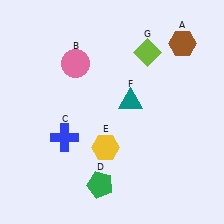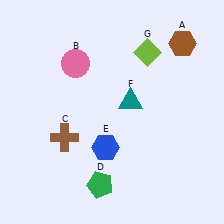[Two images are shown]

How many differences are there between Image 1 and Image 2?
There are 2 differences between the two images.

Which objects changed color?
C changed from blue to brown. E changed from yellow to blue.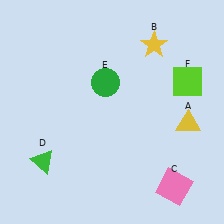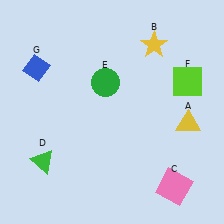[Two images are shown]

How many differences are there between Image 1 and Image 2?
There is 1 difference between the two images.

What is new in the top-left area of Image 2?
A blue diamond (G) was added in the top-left area of Image 2.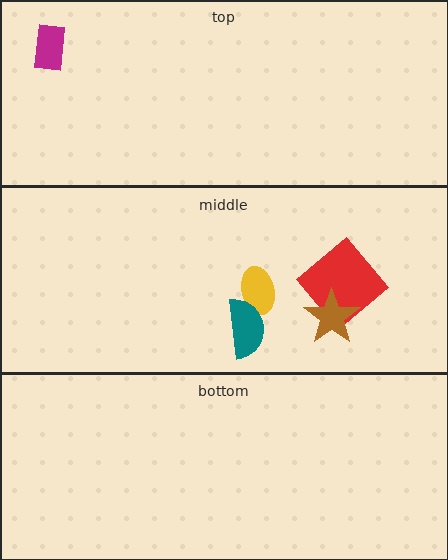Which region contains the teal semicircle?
The middle region.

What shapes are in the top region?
The magenta rectangle.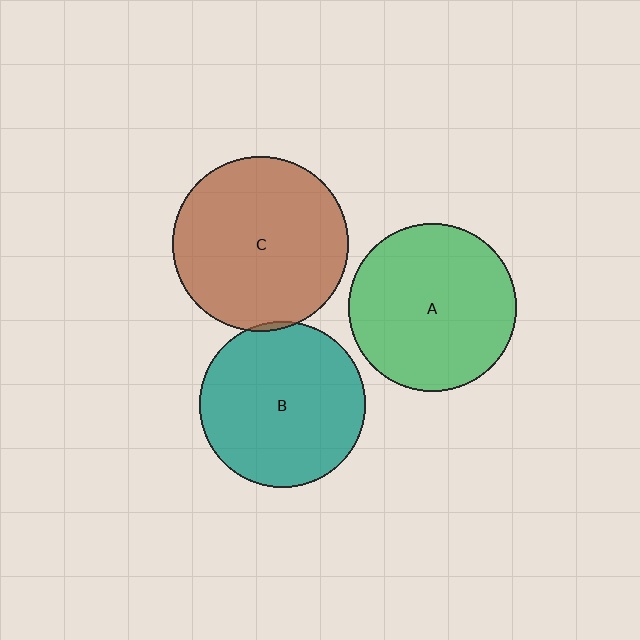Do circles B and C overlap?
Yes.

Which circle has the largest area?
Circle C (brown).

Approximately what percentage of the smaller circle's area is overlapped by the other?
Approximately 5%.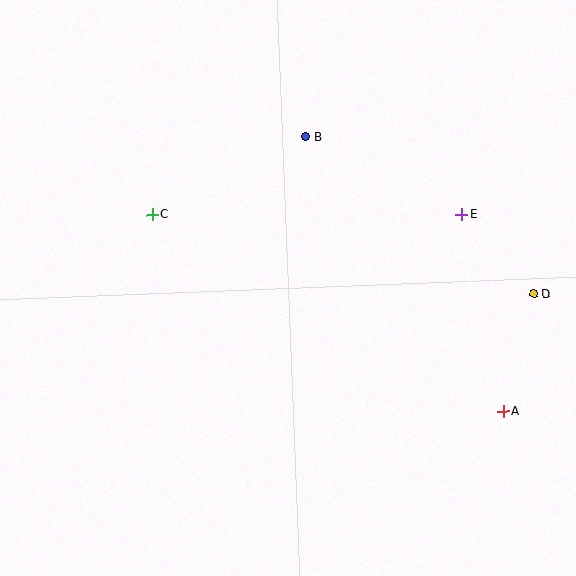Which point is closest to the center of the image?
Point B at (306, 137) is closest to the center.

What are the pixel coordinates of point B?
Point B is at (306, 137).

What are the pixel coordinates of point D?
Point D is at (534, 294).